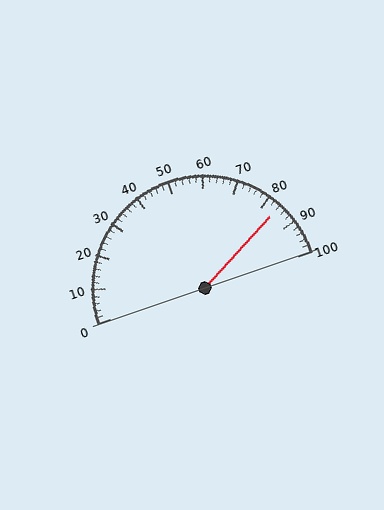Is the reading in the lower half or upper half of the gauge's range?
The reading is in the upper half of the range (0 to 100).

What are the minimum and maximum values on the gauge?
The gauge ranges from 0 to 100.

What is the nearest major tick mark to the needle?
The nearest major tick mark is 80.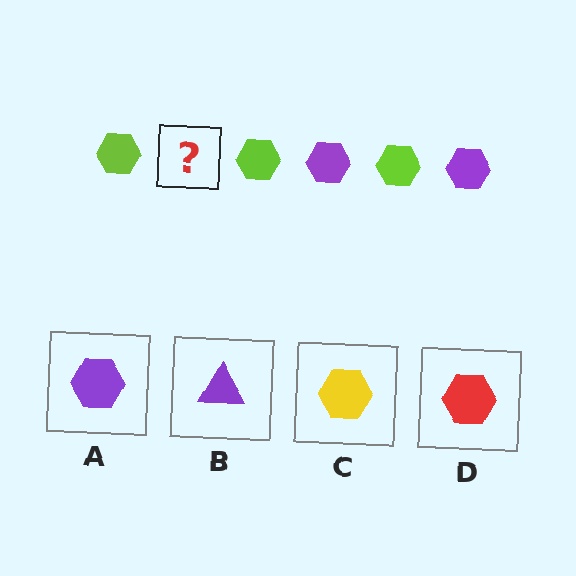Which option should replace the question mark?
Option A.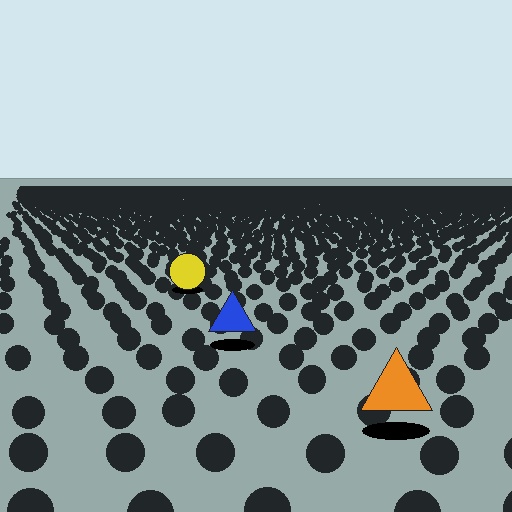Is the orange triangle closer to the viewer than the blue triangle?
Yes. The orange triangle is closer — you can tell from the texture gradient: the ground texture is coarser near it.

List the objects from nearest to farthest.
From nearest to farthest: the orange triangle, the blue triangle, the yellow circle.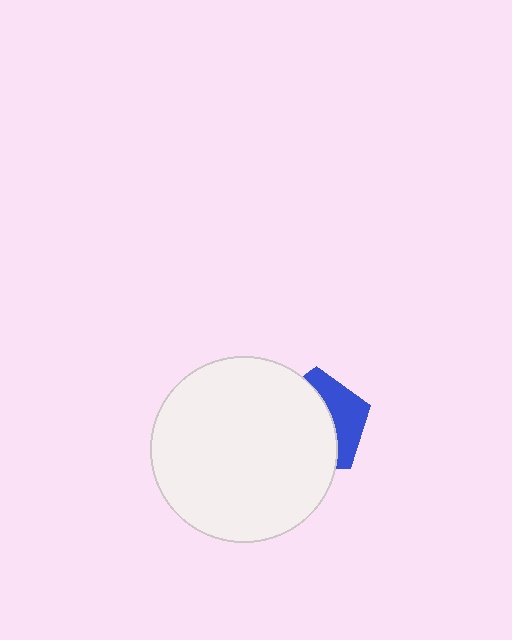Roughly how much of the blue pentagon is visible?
A small part of it is visible (roughly 36%).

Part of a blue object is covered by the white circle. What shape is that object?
It is a pentagon.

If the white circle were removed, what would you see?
You would see the complete blue pentagon.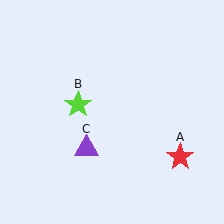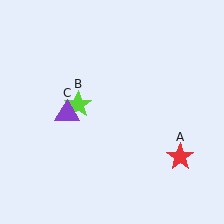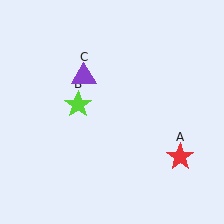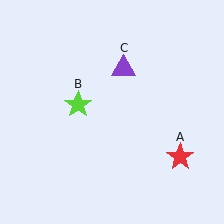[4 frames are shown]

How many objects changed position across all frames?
1 object changed position: purple triangle (object C).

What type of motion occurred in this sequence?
The purple triangle (object C) rotated clockwise around the center of the scene.